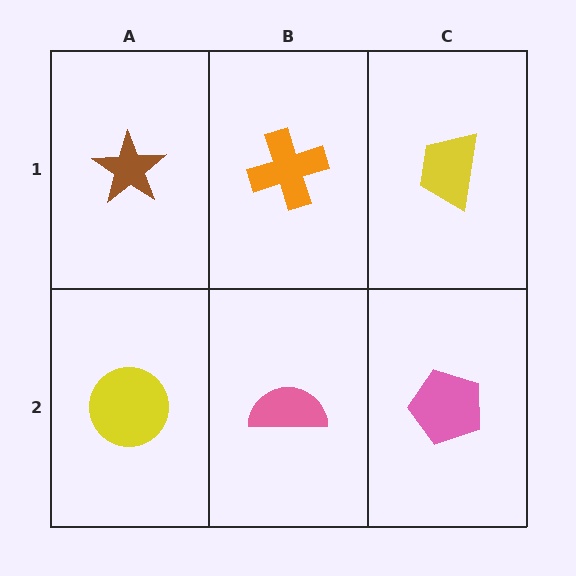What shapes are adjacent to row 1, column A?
A yellow circle (row 2, column A), an orange cross (row 1, column B).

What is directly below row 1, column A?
A yellow circle.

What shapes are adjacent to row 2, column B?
An orange cross (row 1, column B), a yellow circle (row 2, column A), a pink pentagon (row 2, column C).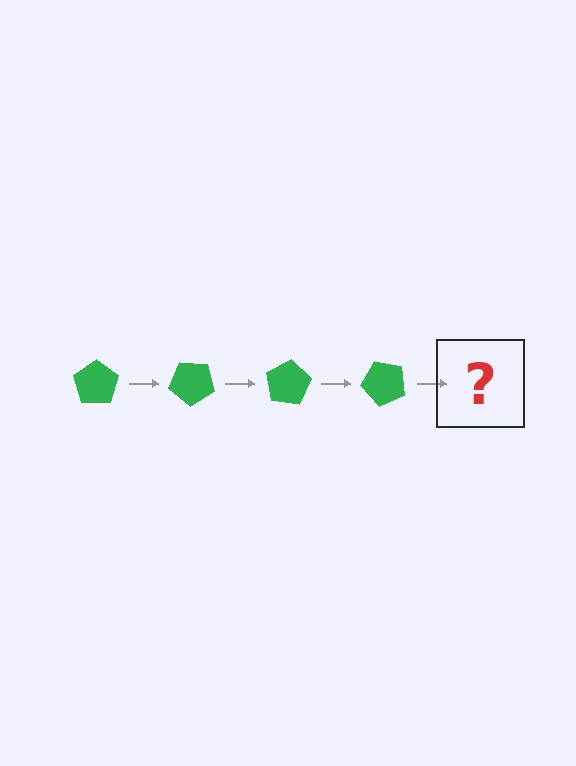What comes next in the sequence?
The next element should be a green pentagon rotated 160 degrees.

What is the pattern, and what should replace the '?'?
The pattern is that the pentagon rotates 40 degrees each step. The '?' should be a green pentagon rotated 160 degrees.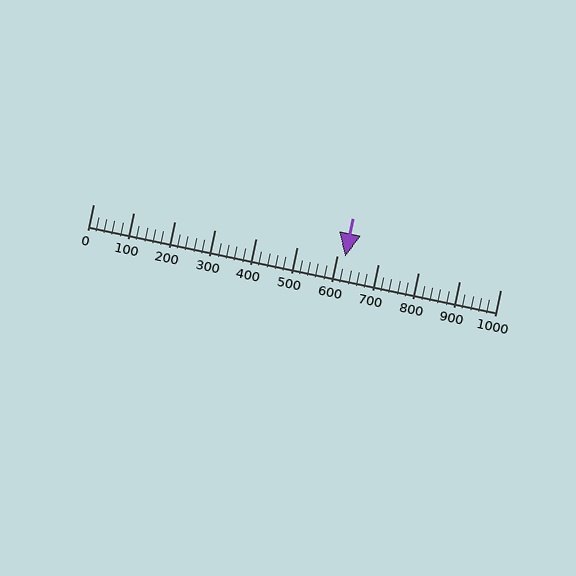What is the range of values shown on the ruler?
The ruler shows values from 0 to 1000.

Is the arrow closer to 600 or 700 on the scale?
The arrow is closer to 600.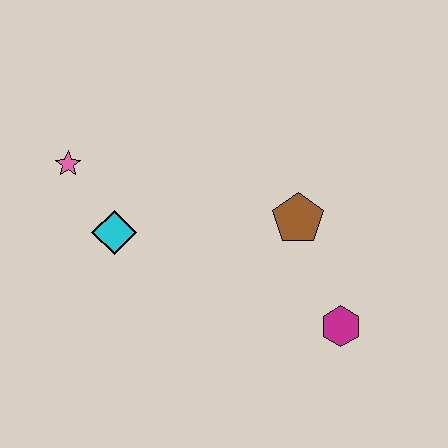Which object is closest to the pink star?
The cyan diamond is closest to the pink star.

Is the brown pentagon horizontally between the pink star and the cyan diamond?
No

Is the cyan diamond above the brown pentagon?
No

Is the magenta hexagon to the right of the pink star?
Yes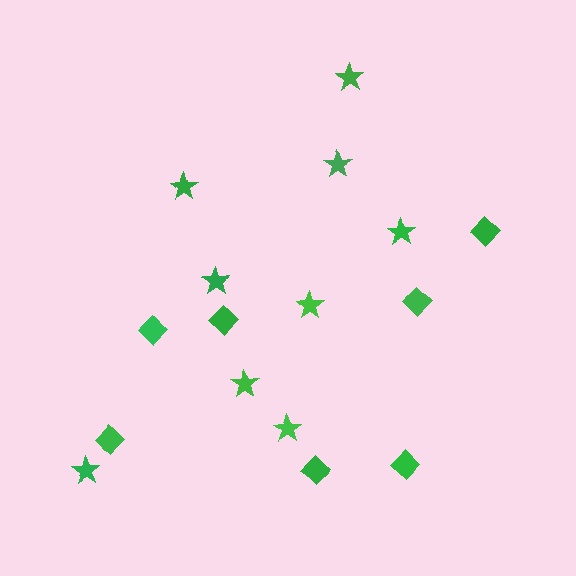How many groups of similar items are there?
There are 2 groups: one group of stars (9) and one group of diamonds (7).